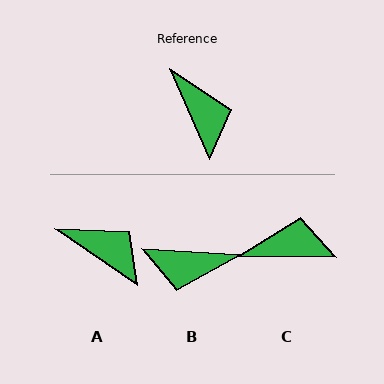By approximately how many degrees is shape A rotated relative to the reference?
Approximately 32 degrees counter-clockwise.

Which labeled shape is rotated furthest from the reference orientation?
B, about 117 degrees away.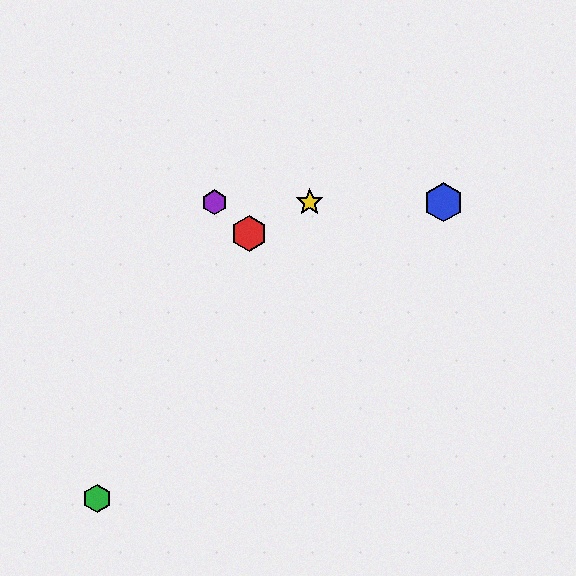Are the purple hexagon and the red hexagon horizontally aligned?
No, the purple hexagon is at y≈202 and the red hexagon is at y≈233.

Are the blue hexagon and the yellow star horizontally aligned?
Yes, both are at y≈202.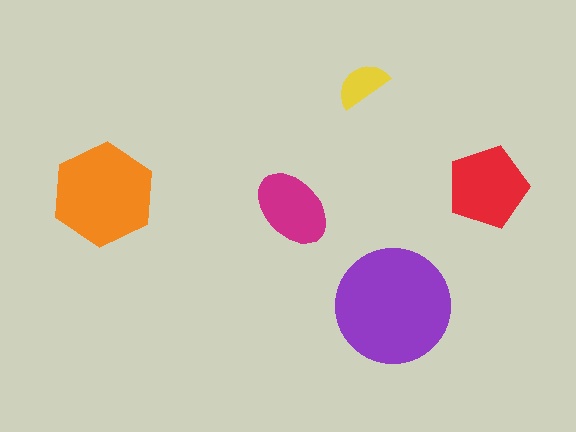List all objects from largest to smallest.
The purple circle, the orange hexagon, the red pentagon, the magenta ellipse, the yellow semicircle.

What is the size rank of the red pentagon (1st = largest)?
3rd.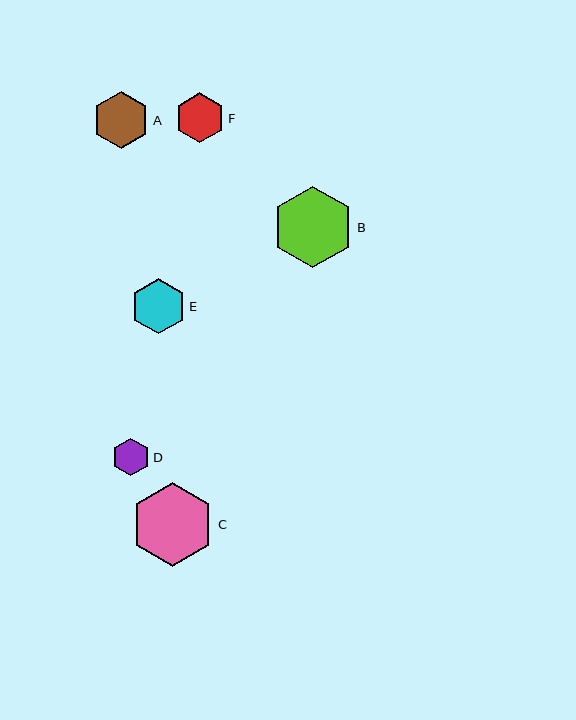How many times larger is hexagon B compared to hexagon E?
Hexagon B is approximately 1.5 times the size of hexagon E.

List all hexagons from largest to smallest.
From largest to smallest: C, B, A, E, F, D.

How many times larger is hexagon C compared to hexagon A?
Hexagon C is approximately 1.5 times the size of hexagon A.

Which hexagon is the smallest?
Hexagon D is the smallest with a size of approximately 37 pixels.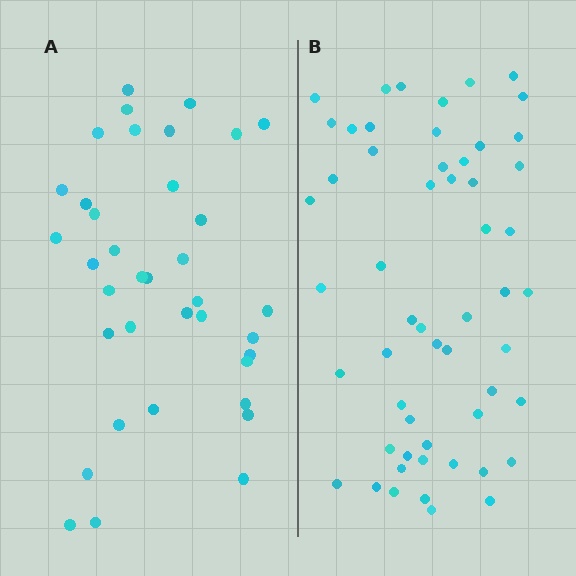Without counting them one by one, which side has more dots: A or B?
Region B (the right region) has more dots.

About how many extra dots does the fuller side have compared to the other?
Region B has approximately 20 more dots than region A.